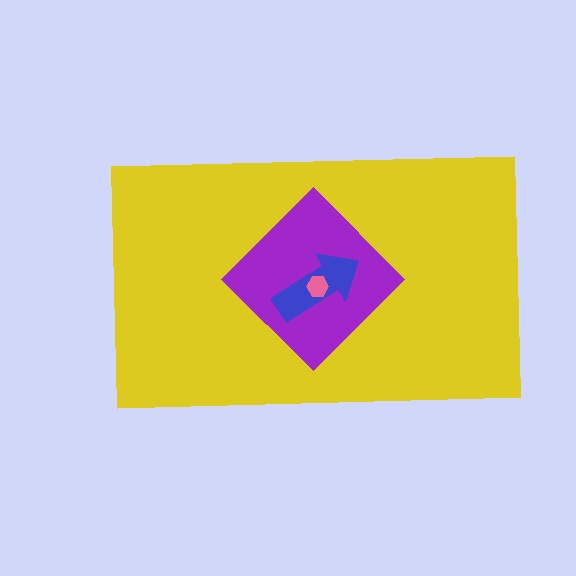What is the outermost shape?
The yellow rectangle.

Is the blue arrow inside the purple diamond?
Yes.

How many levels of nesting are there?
4.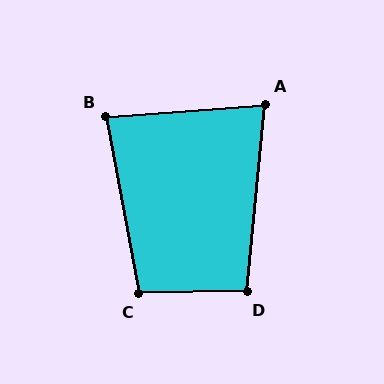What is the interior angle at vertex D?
Approximately 96 degrees (obtuse).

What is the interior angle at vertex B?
Approximately 84 degrees (acute).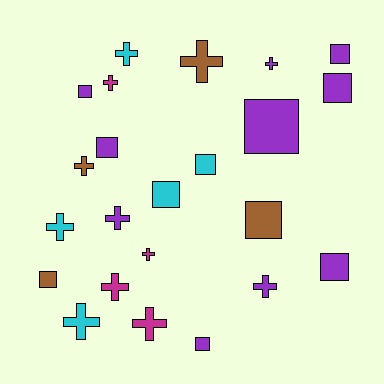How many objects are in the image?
There are 23 objects.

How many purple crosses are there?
There are 3 purple crosses.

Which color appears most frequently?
Purple, with 10 objects.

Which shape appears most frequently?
Cross, with 12 objects.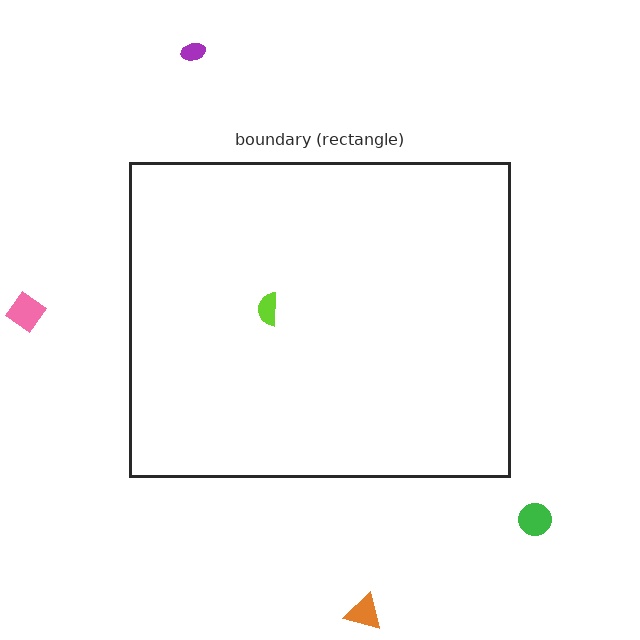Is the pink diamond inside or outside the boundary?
Outside.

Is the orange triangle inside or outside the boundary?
Outside.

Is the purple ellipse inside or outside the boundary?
Outside.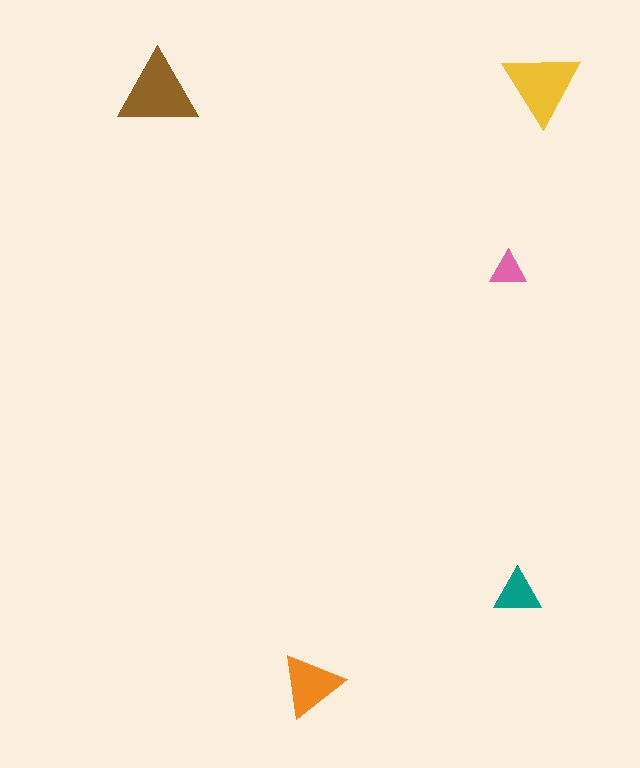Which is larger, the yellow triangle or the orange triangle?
The yellow one.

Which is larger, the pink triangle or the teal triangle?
The teal one.